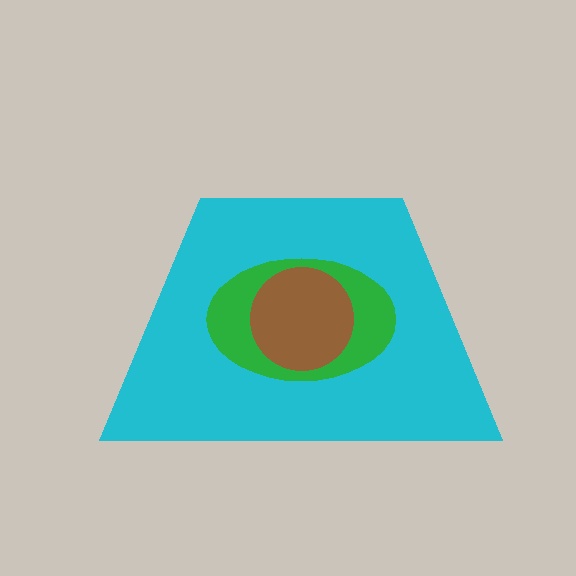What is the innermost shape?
The brown circle.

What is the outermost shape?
The cyan trapezoid.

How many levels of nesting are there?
3.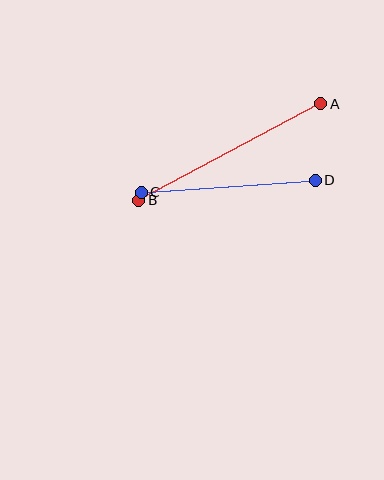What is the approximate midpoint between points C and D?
The midpoint is at approximately (228, 186) pixels.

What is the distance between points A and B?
The distance is approximately 206 pixels.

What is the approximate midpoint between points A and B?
The midpoint is at approximately (230, 152) pixels.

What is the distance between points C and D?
The distance is approximately 174 pixels.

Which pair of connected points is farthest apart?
Points A and B are farthest apart.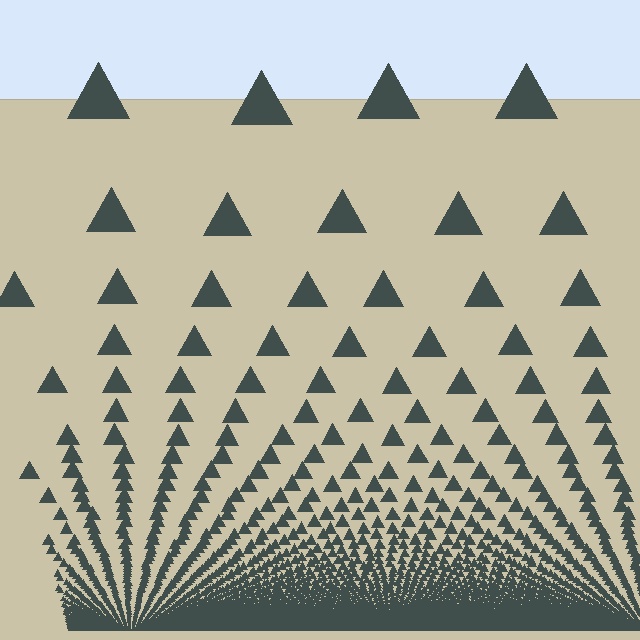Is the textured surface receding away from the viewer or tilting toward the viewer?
The surface appears to tilt toward the viewer. Texture elements get larger and sparser toward the top.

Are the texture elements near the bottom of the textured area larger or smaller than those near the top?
Smaller. The gradient is inverted — elements near the bottom are smaller and denser.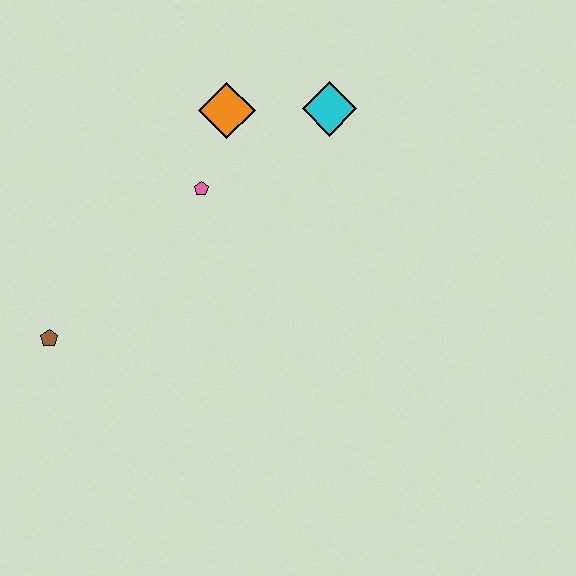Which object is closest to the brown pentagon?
The pink pentagon is closest to the brown pentagon.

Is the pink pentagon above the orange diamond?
No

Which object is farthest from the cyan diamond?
The brown pentagon is farthest from the cyan diamond.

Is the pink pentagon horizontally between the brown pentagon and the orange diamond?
Yes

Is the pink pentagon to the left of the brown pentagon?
No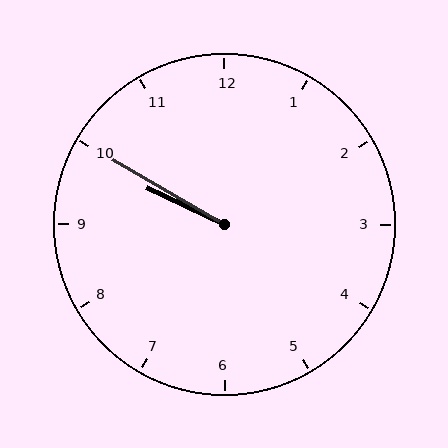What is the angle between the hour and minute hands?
Approximately 5 degrees.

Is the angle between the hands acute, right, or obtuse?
It is acute.